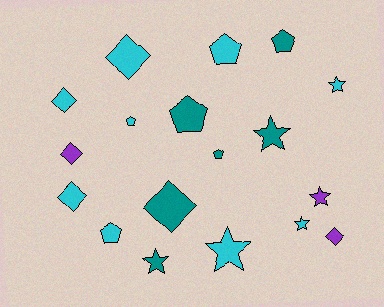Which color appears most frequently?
Cyan, with 9 objects.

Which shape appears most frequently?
Pentagon, with 6 objects.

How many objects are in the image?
There are 18 objects.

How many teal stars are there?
There are 2 teal stars.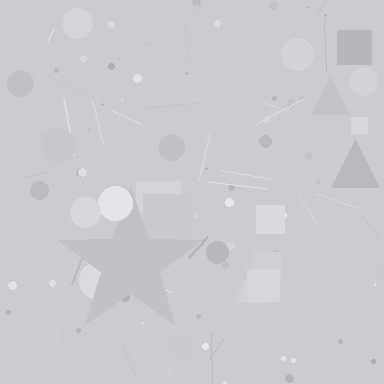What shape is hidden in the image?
A star is hidden in the image.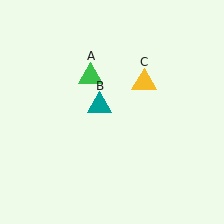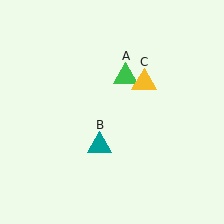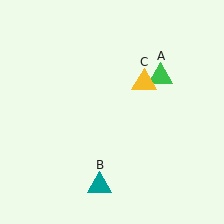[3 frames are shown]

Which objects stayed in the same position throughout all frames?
Yellow triangle (object C) remained stationary.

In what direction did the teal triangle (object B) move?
The teal triangle (object B) moved down.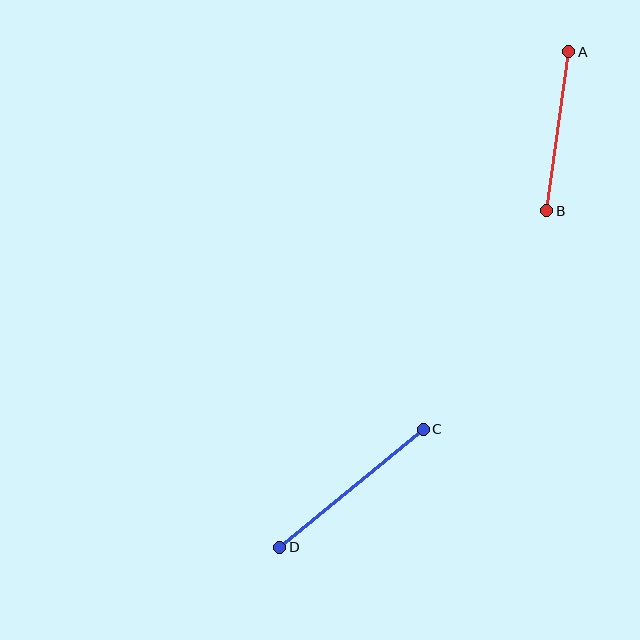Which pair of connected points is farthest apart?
Points C and D are farthest apart.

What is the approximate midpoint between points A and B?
The midpoint is at approximately (558, 131) pixels.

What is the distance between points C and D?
The distance is approximately 186 pixels.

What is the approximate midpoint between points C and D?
The midpoint is at approximately (351, 488) pixels.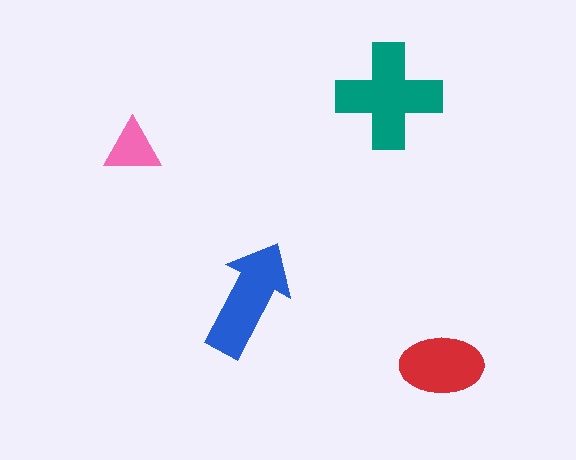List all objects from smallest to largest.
The pink triangle, the red ellipse, the blue arrow, the teal cross.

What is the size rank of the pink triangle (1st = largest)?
4th.